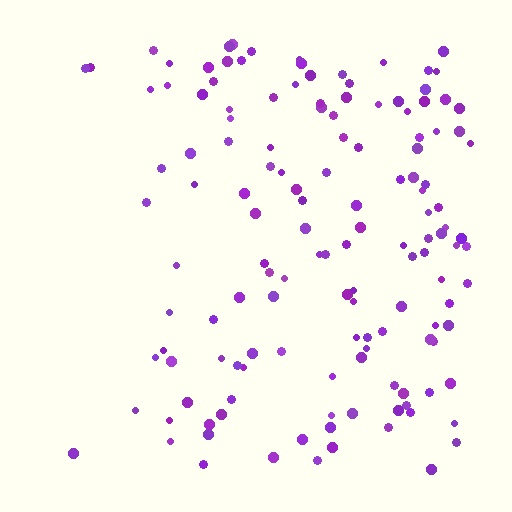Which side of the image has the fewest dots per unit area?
The left.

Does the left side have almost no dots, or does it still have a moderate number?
Still a moderate number, just noticeably fewer than the right.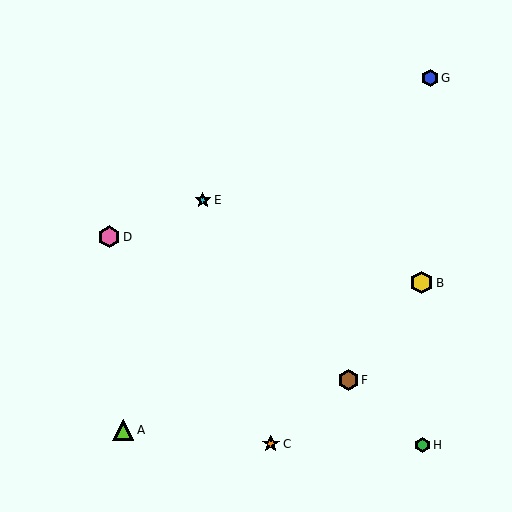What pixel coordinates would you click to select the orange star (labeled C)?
Click at (271, 444) to select the orange star C.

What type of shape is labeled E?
Shape E is a cyan star.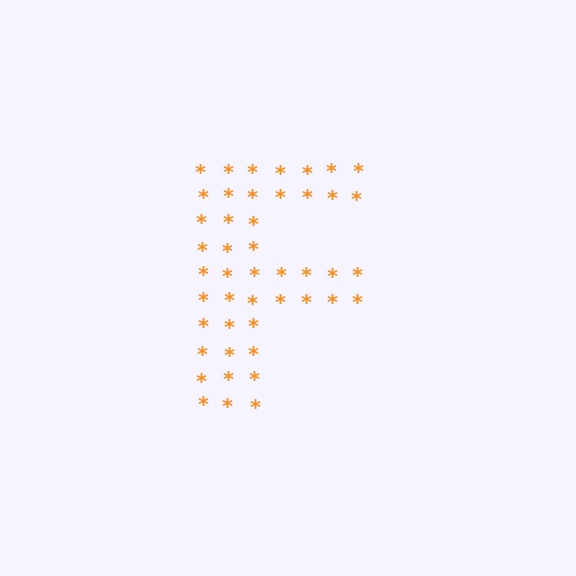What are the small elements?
The small elements are asterisks.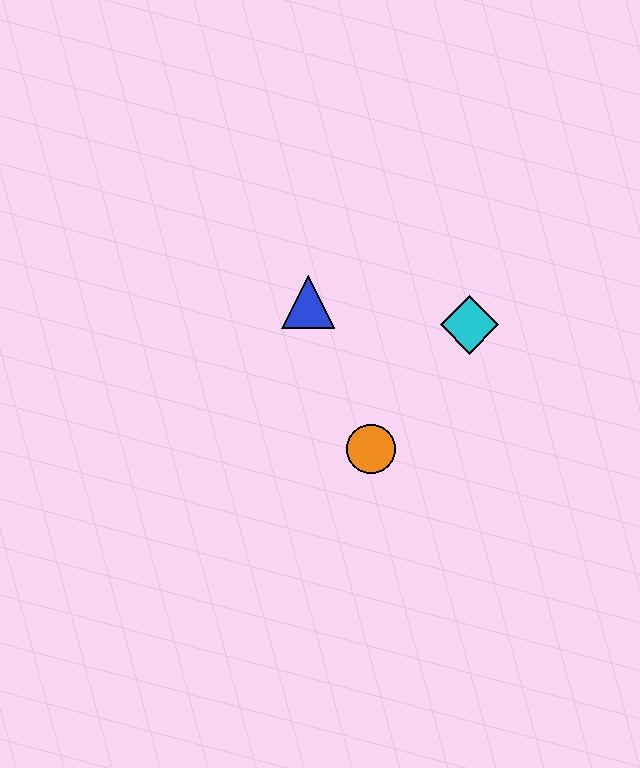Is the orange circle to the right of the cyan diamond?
No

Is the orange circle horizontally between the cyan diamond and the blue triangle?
Yes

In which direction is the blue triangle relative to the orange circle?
The blue triangle is above the orange circle.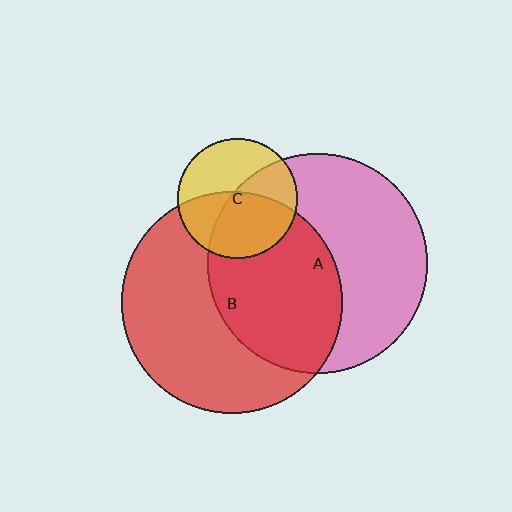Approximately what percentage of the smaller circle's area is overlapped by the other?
Approximately 50%.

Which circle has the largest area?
Circle B (red).